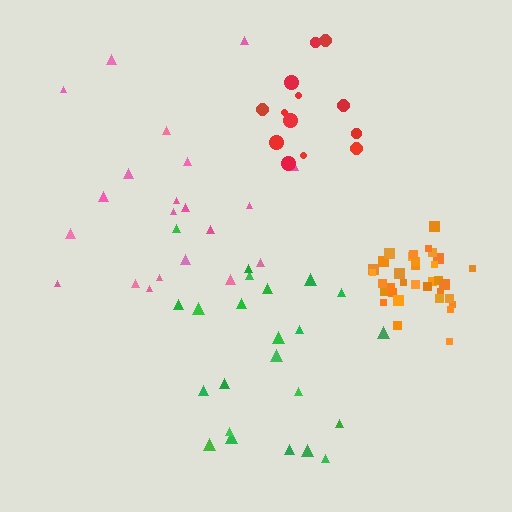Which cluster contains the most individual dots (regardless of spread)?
Orange (35).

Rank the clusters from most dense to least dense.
orange, red, green, pink.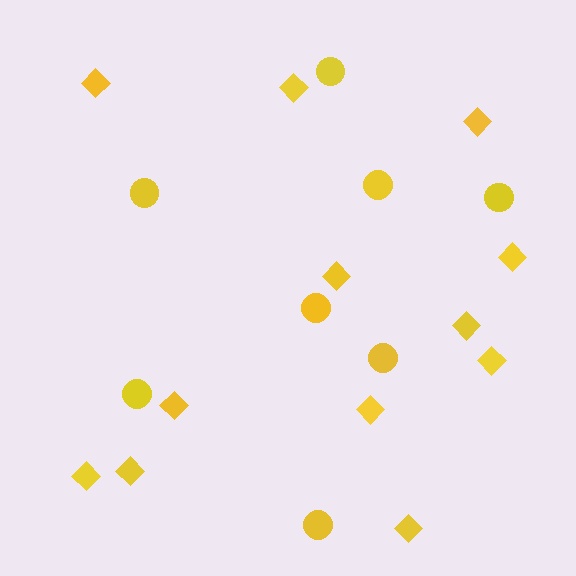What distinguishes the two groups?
There are 2 groups: one group of diamonds (12) and one group of circles (8).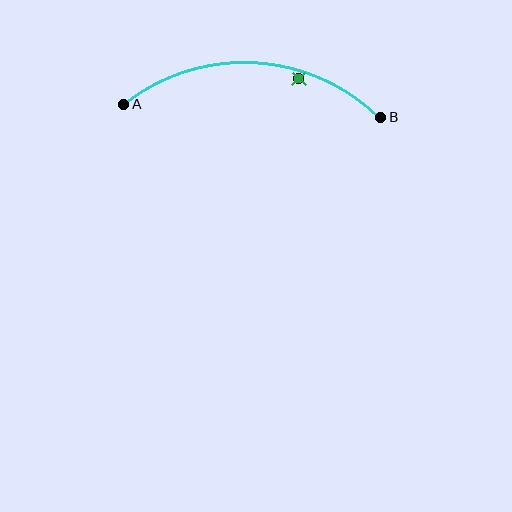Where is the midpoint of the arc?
The arc midpoint is the point on the curve farthest from the straight line joining A and B. It sits above that line.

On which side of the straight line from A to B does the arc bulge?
The arc bulges above the straight line connecting A and B.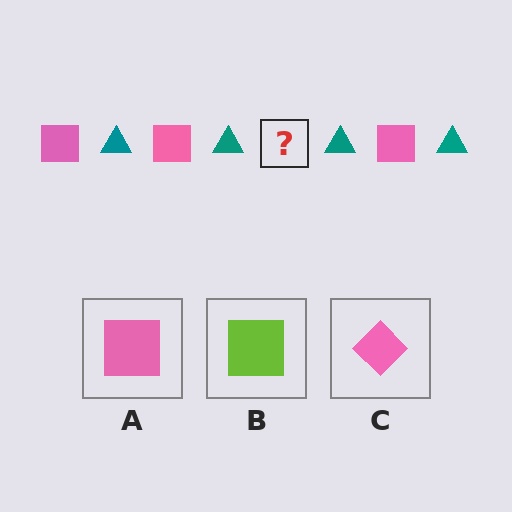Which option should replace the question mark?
Option A.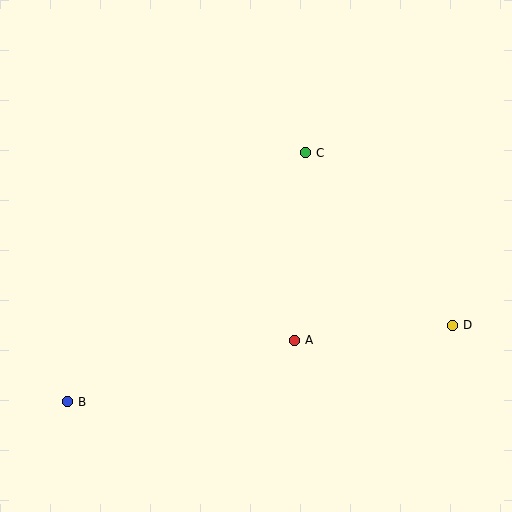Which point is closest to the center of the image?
Point A at (294, 340) is closest to the center.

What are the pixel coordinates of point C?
Point C is at (305, 153).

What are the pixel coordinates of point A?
Point A is at (294, 340).